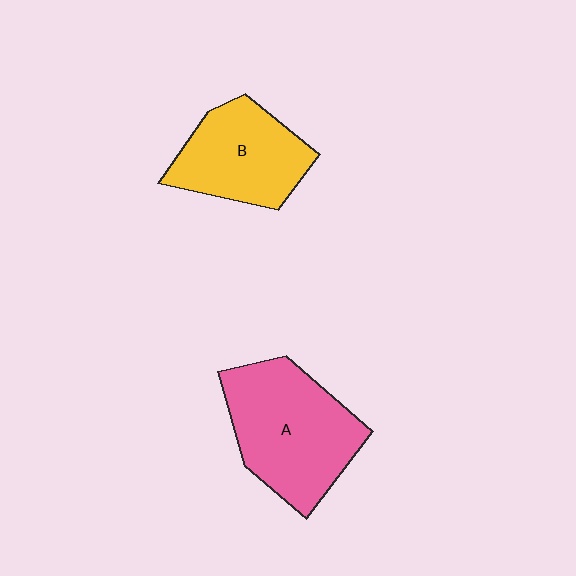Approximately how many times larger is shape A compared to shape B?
Approximately 1.3 times.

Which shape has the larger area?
Shape A (pink).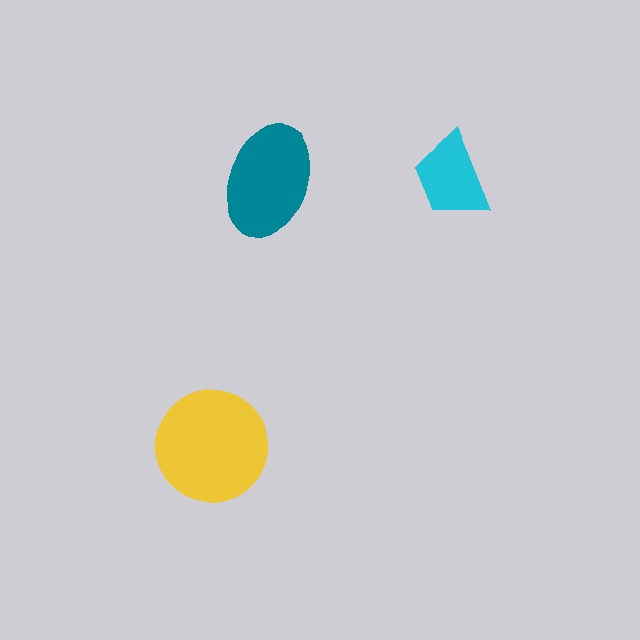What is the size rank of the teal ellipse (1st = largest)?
2nd.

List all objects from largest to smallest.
The yellow circle, the teal ellipse, the cyan trapezoid.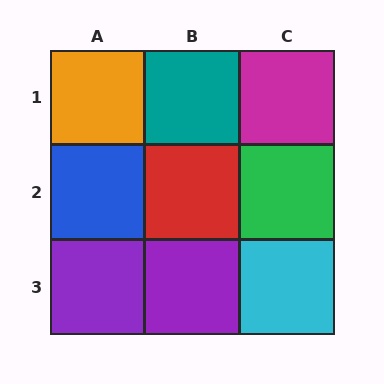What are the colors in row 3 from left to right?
Purple, purple, cyan.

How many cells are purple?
2 cells are purple.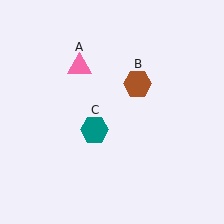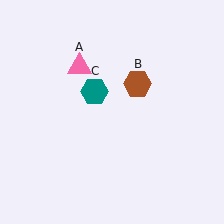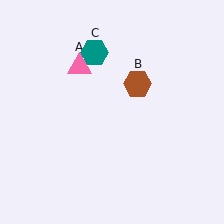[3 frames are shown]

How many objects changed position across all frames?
1 object changed position: teal hexagon (object C).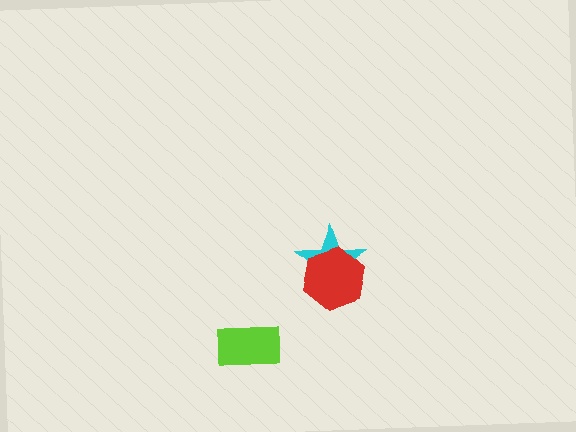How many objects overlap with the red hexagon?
1 object overlaps with the red hexagon.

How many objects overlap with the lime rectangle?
0 objects overlap with the lime rectangle.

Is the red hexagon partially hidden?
No, no other shape covers it.